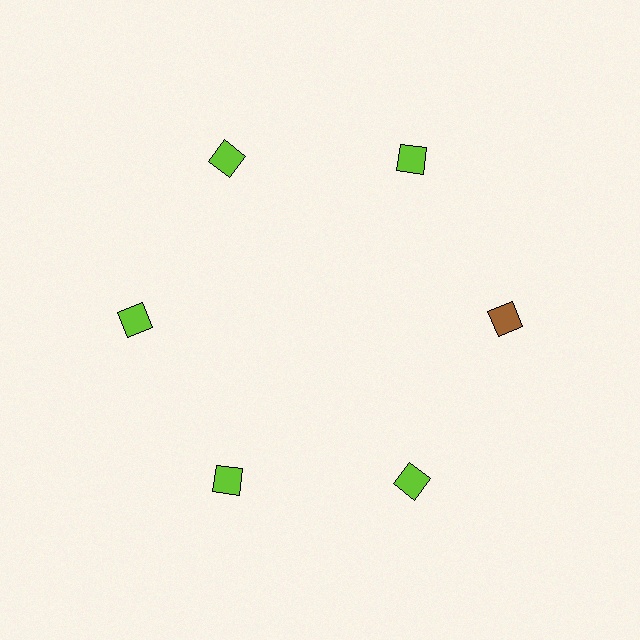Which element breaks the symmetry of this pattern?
The brown diamond at roughly the 3 o'clock position breaks the symmetry. All other shapes are lime diamonds.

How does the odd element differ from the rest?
It has a different color: brown instead of lime.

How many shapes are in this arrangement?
There are 6 shapes arranged in a ring pattern.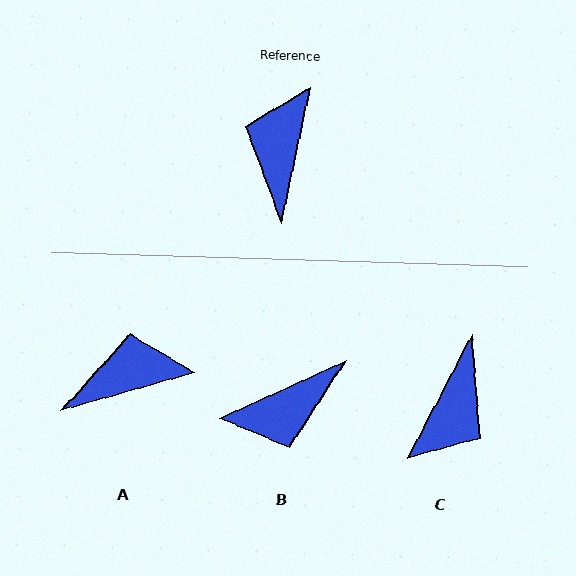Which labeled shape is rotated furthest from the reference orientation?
C, about 164 degrees away.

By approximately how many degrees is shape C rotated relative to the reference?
Approximately 164 degrees counter-clockwise.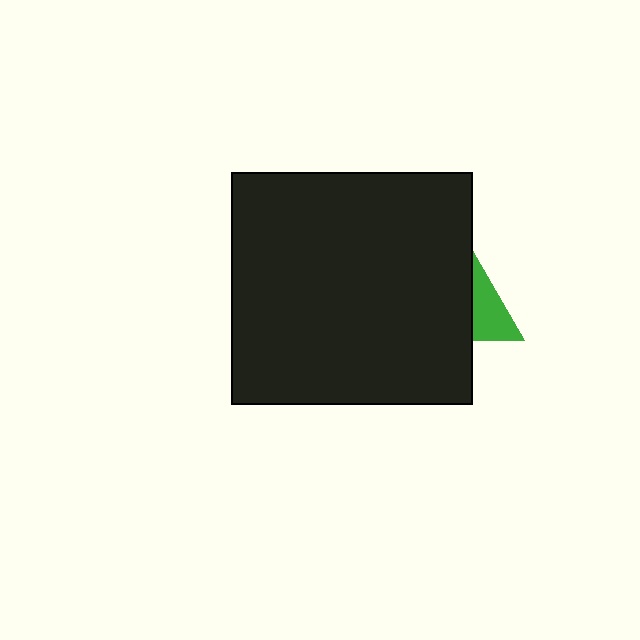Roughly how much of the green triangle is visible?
A small part of it is visible (roughly 37%).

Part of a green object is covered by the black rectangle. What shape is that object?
It is a triangle.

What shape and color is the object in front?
The object in front is a black rectangle.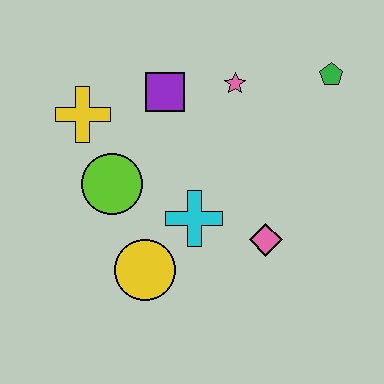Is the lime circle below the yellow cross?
Yes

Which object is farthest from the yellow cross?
The green pentagon is farthest from the yellow cross.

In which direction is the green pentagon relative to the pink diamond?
The green pentagon is above the pink diamond.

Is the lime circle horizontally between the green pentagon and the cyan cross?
No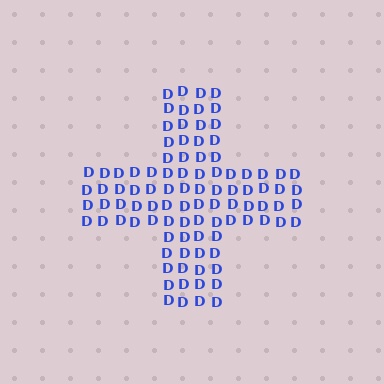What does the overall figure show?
The overall figure shows a cross.